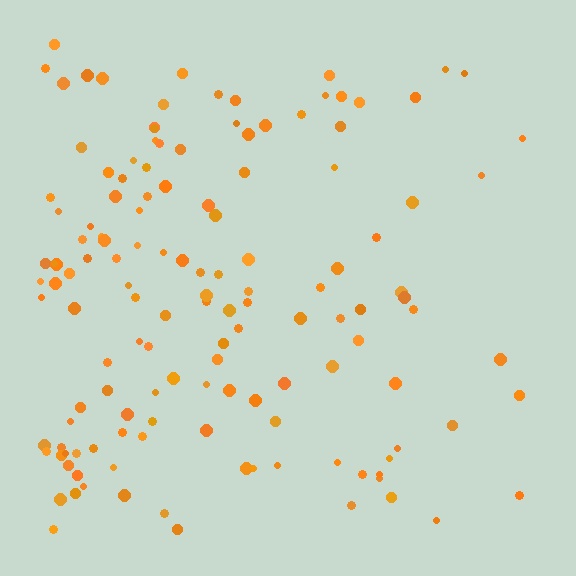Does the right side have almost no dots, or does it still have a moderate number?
Still a moderate number, just noticeably fewer than the left.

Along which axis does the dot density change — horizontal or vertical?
Horizontal.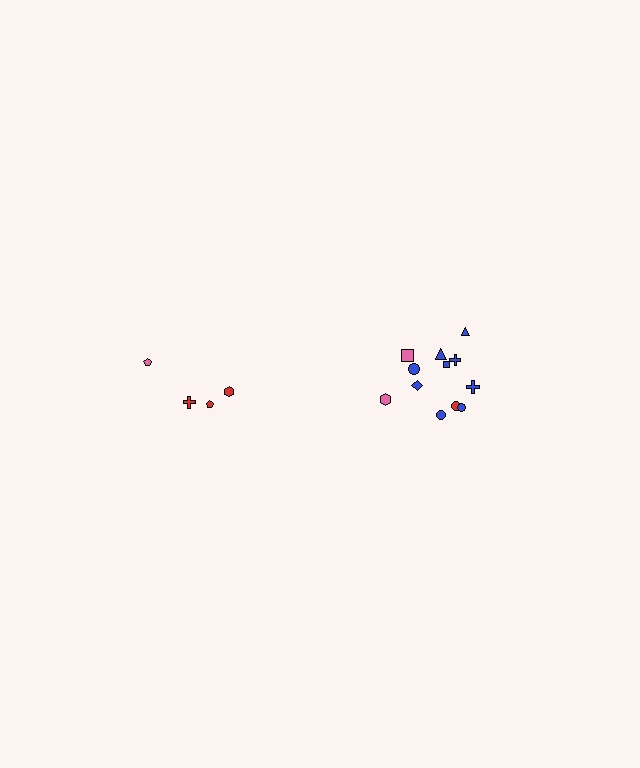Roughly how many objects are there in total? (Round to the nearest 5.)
Roughly 15 objects in total.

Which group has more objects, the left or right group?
The right group.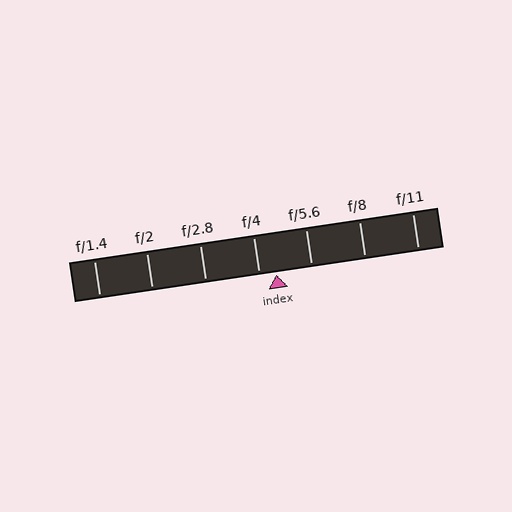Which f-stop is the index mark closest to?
The index mark is closest to f/4.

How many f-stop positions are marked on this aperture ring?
There are 7 f-stop positions marked.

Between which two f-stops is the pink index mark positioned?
The index mark is between f/4 and f/5.6.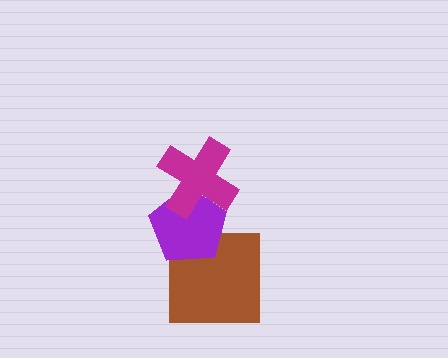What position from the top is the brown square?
The brown square is 3rd from the top.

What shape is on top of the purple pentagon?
The magenta cross is on top of the purple pentagon.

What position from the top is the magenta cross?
The magenta cross is 1st from the top.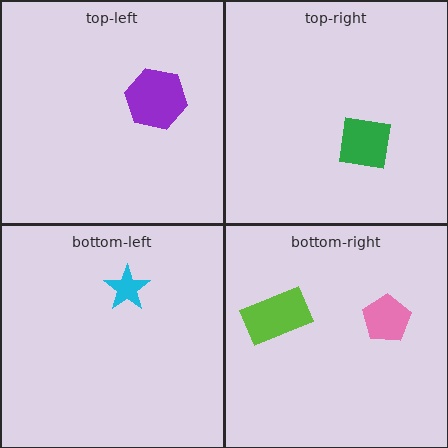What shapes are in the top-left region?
The purple hexagon.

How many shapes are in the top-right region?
1.